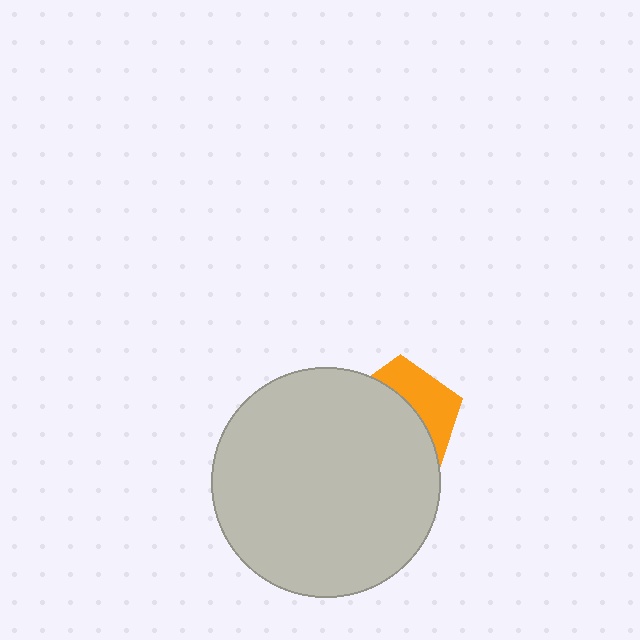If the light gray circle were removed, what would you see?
You would see the complete orange pentagon.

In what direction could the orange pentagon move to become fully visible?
The orange pentagon could move toward the upper-right. That would shift it out from behind the light gray circle entirely.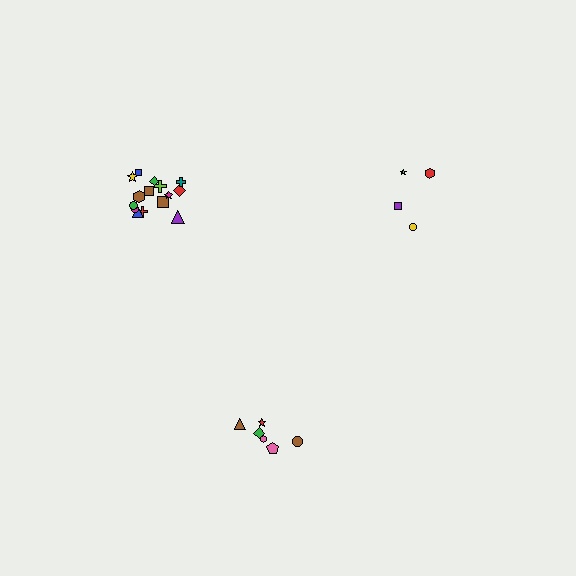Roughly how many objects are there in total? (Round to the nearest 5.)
Roughly 25 objects in total.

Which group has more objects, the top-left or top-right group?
The top-left group.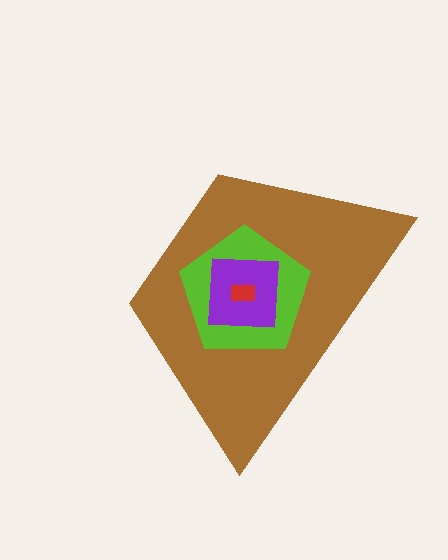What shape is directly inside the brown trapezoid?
The lime pentagon.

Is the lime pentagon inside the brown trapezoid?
Yes.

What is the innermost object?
The red rectangle.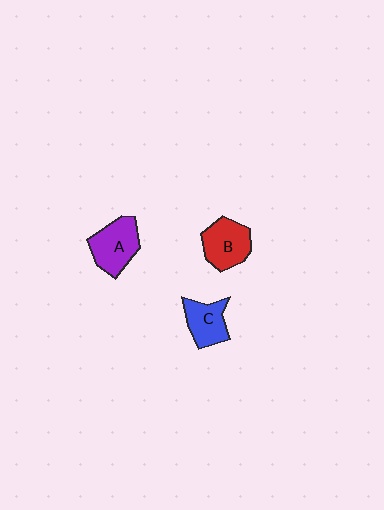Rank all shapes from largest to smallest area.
From largest to smallest: A (purple), B (red), C (blue).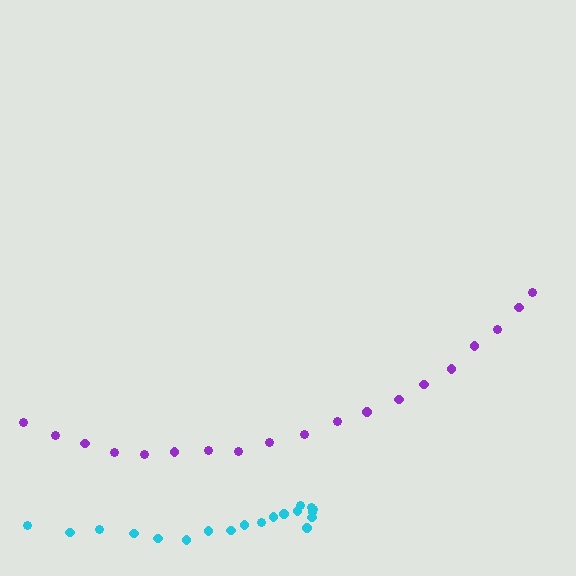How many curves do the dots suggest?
There are 2 distinct paths.